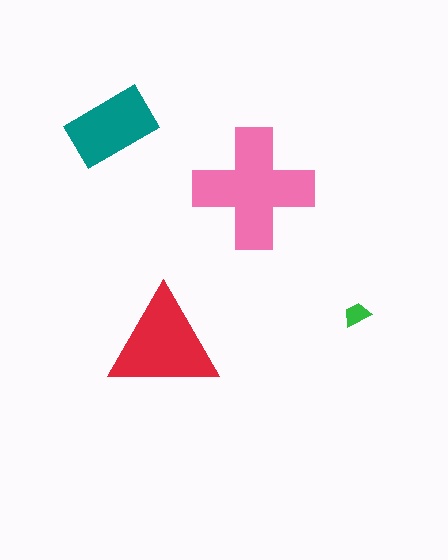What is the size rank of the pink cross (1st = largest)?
1st.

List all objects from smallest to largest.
The green trapezoid, the teal rectangle, the red triangle, the pink cross.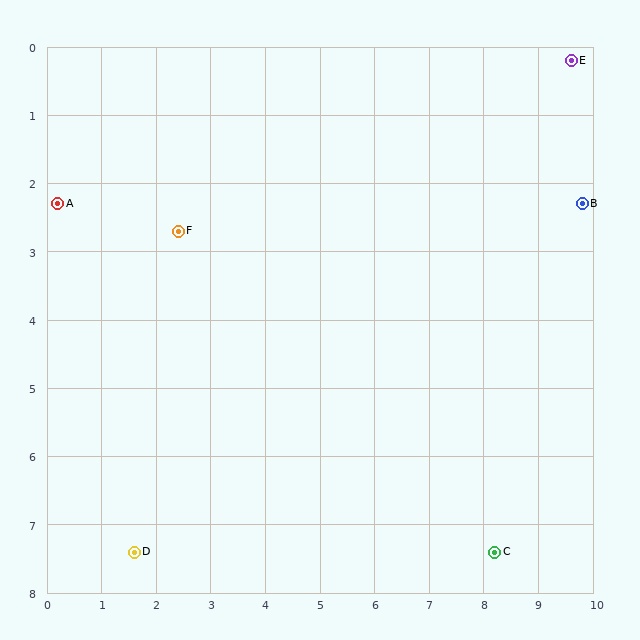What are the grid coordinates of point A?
Point A is at approximately (0.2, 2.3).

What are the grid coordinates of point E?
Point E is at approximately (9.6, 0.2).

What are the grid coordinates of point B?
Point B is at approximately (9.8, 2.3).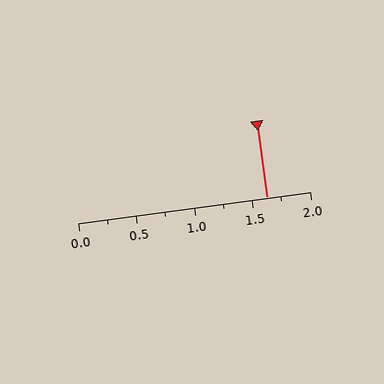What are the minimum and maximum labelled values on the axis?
The axis runs from 0.0 to 2.0.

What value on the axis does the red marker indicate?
The marker indicates approximately 1.62.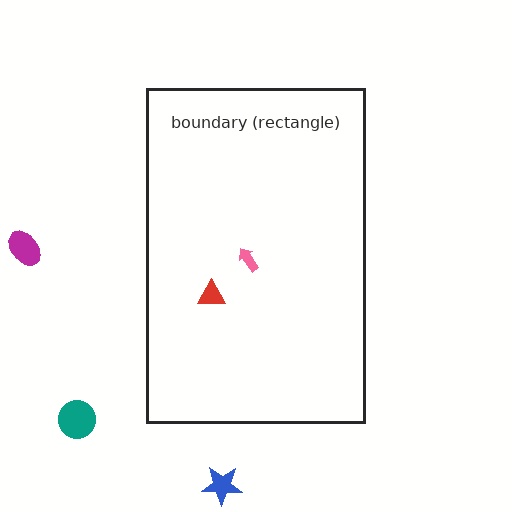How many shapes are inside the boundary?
2 inside, 3 outside.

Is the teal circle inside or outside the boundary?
Outside.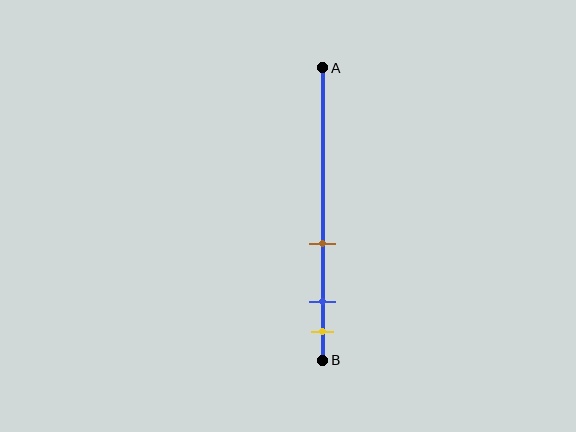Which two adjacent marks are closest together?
The blue and yellow marks are the closest adjacent pair.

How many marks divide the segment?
There are 3 marks dividing the segment.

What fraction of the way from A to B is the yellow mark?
The yellow mark is approximately 90% (0.9) of the way from A to B.